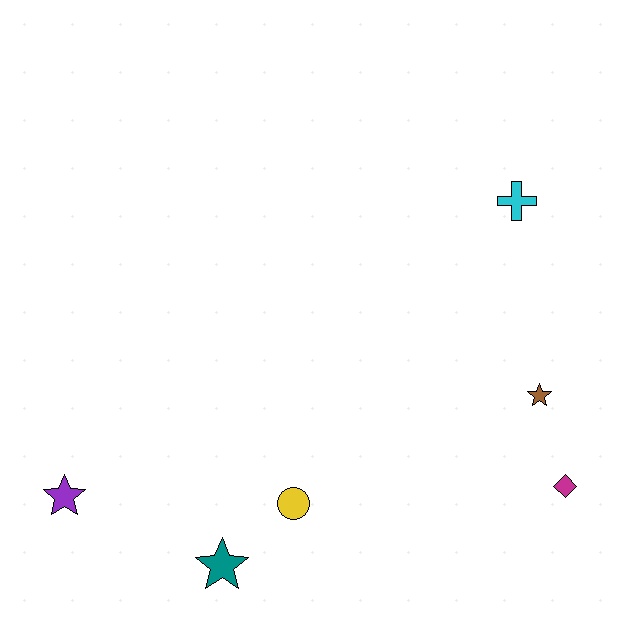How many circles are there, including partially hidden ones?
There is 1 circle.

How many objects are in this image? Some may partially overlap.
There are 6 objects.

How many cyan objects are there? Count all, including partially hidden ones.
There is 1 cyan object.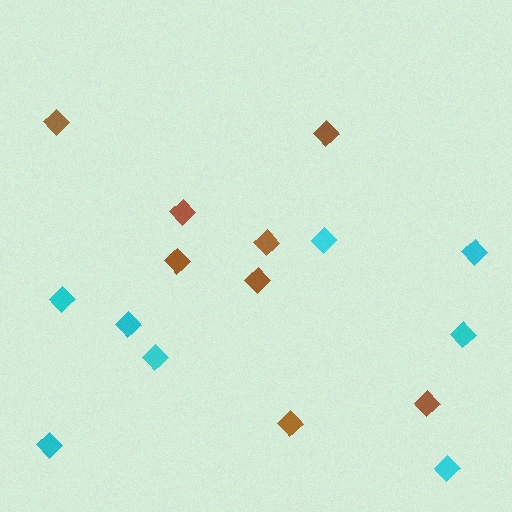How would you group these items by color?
There are 2 groups: one group of brown diamonds (8) and one group of cyan diamonds (8).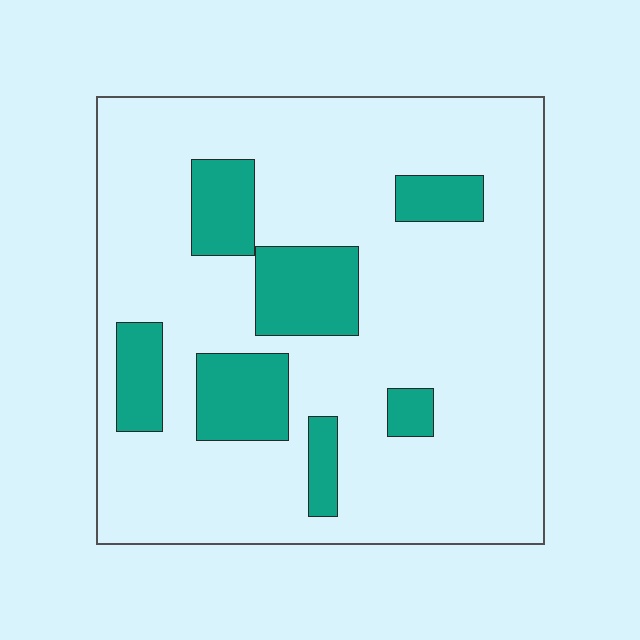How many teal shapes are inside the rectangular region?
7.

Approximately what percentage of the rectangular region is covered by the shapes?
Approximately 20%.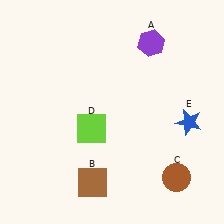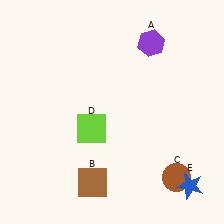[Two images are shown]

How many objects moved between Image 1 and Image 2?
1 object moved between the two images.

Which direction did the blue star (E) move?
The blue star (E) moved down.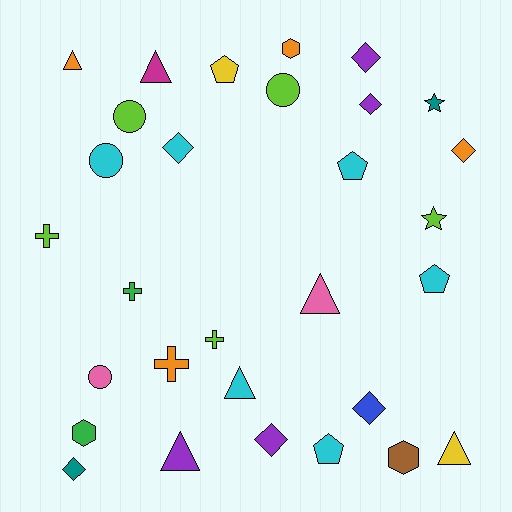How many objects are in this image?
There are 30 objects.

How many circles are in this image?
There are 4 circles.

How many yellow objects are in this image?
There are 2 yellow objects.